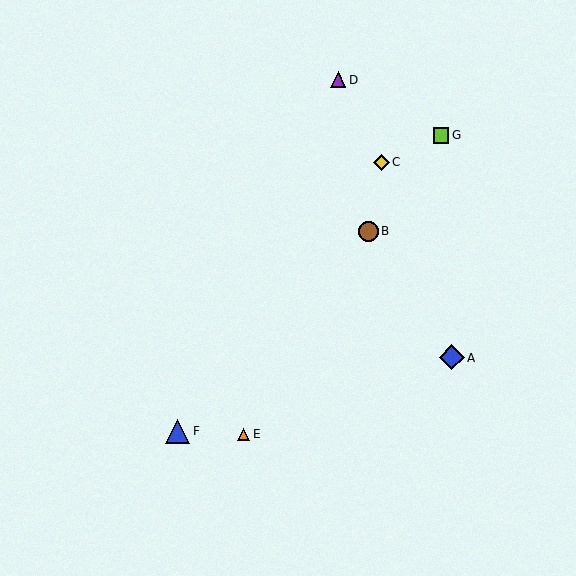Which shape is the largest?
The blue diamond (labeled A) is the largest.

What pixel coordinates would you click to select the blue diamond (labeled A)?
Click at (451, 357) to select the blue diamond A.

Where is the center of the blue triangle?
The center of the blue triangle is at (177, 431).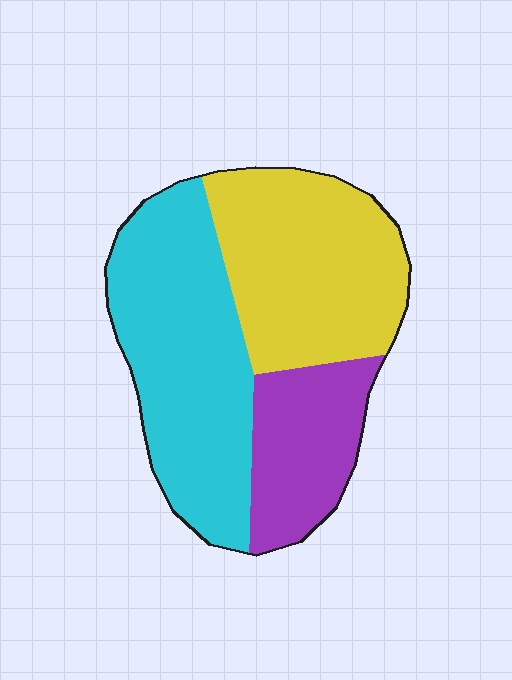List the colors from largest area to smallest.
From largest to smallest: cyan, yellow, purple.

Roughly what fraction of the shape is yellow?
Yellow covers about 35% of the shape.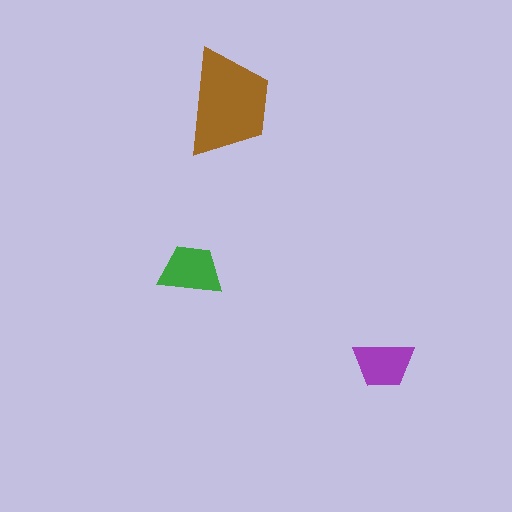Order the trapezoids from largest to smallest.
the brown one, the green one, the purple one.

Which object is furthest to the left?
The green trapezoid is leftmost.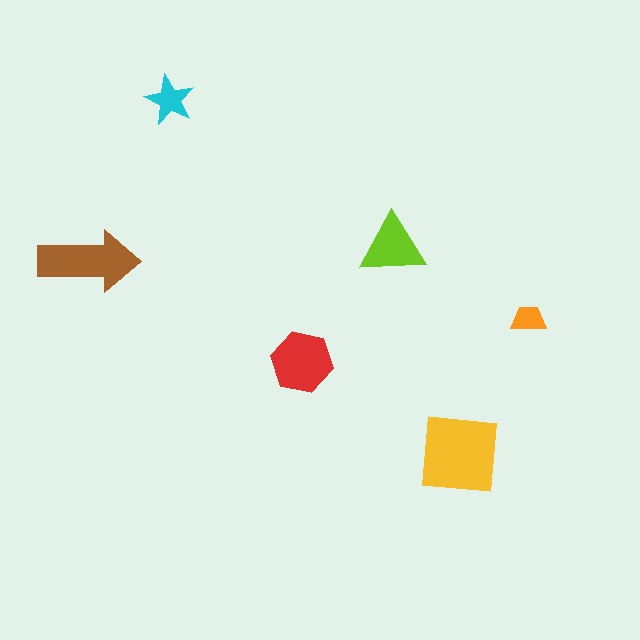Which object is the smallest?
The orange trapezoid.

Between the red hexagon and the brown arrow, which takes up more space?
The brown arrow.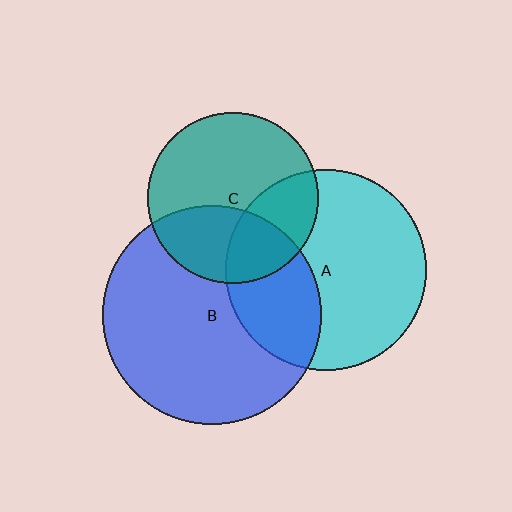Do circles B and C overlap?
Yes.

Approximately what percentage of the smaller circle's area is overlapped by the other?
Approximately 35%.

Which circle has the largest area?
Circle B (blue).